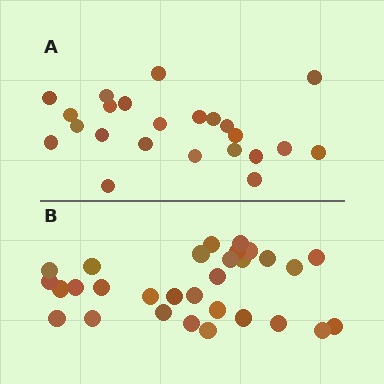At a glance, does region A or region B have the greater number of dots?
Region B (the bottom region) has more dots.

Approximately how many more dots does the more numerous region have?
Region B has roughly 8 or so more dots than region A.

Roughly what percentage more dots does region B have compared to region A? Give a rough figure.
About 30% more.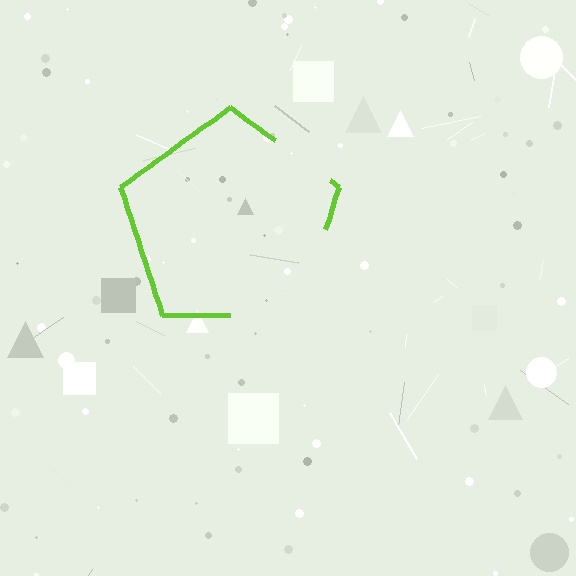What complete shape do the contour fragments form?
The contour fragments form a pentagon.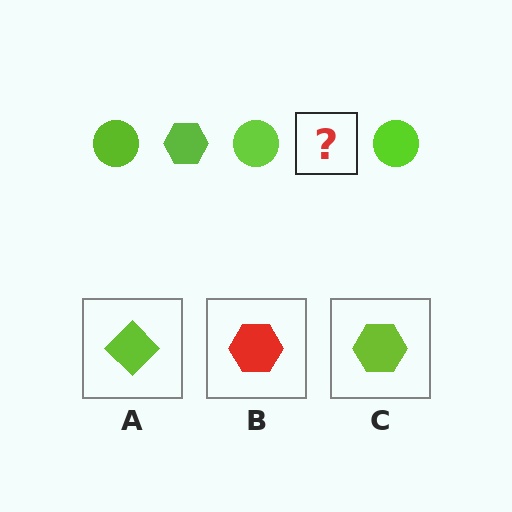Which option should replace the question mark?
Option C.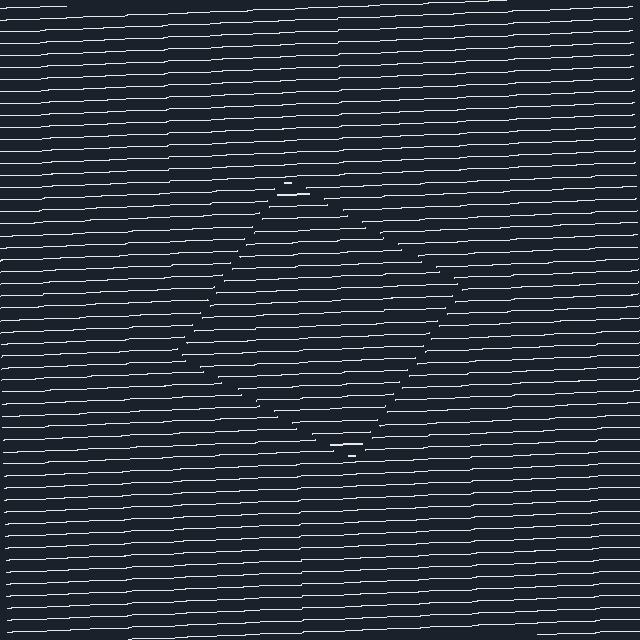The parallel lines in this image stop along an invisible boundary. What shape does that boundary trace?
An illusory square. The interior of the shape contains the same grating, shifted by half a period — the contour is defined by the phase discontinuity where line-ends from the inner and outer gratings abut.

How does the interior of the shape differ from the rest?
The interior of the shape contains the same grating, shifted by half a period — the contour is defined by the phase discontinuity where line-ends from the inner and outer gratings abut.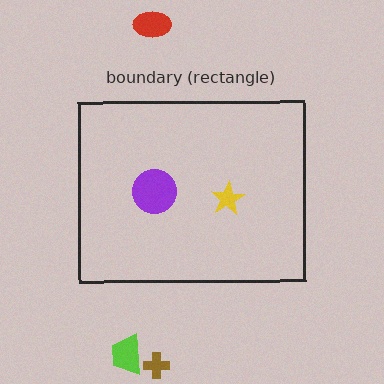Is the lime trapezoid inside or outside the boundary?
Outside.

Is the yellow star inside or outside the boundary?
Inside.